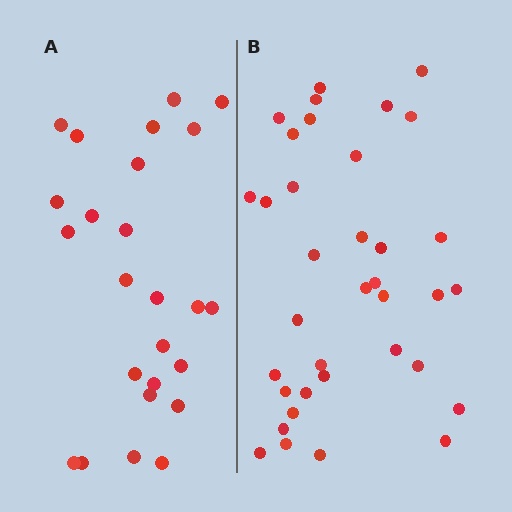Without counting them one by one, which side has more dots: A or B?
Region B (the right region) has more dots.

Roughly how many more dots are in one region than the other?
Region B has roughly 12 or so more dots than region A.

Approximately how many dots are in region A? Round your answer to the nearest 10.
About 20 dots. (The exact count is 25, which rounds to 20.)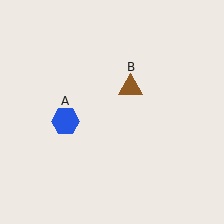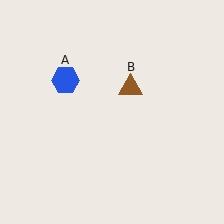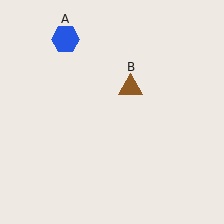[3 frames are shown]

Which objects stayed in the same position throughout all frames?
Brown triangle (object B) remained stationary.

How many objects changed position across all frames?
1 object changed position: blue hexagon (object A).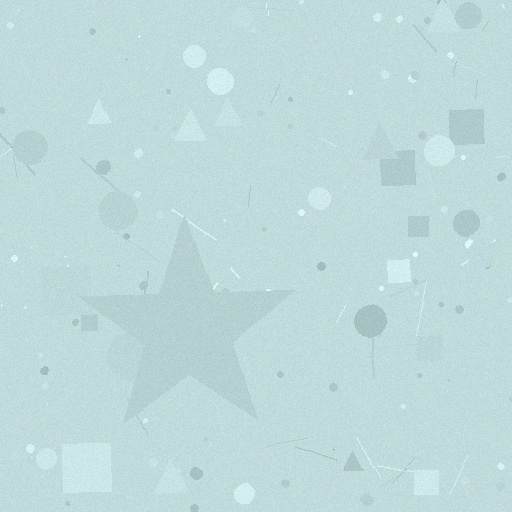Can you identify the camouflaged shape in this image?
The camouflaged shape is a star.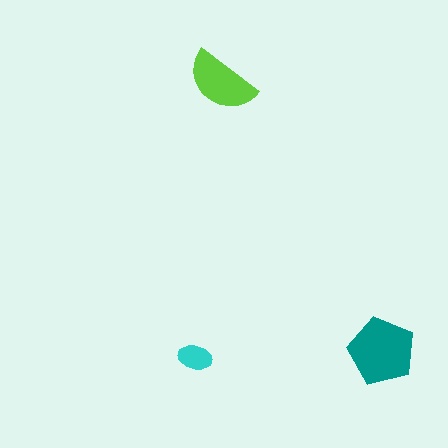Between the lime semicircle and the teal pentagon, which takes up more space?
The teal pentagon.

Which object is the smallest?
The cyan ellipse.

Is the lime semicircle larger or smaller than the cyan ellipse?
Larger.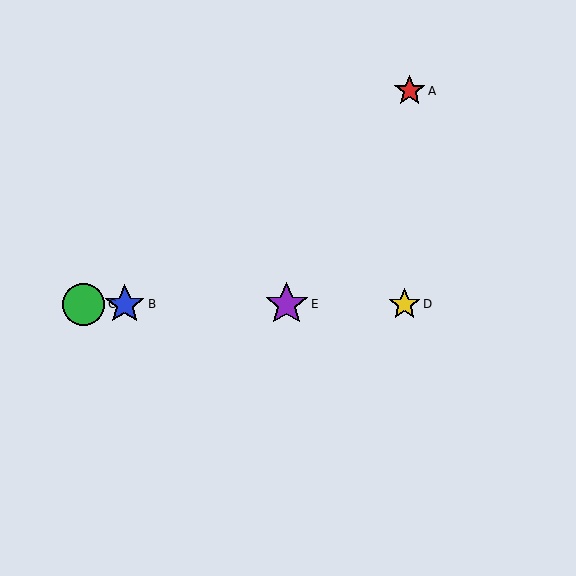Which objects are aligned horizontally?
Objects B, C, D, E are aligned horizontally.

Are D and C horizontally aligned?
Yes, both are at y≈304.